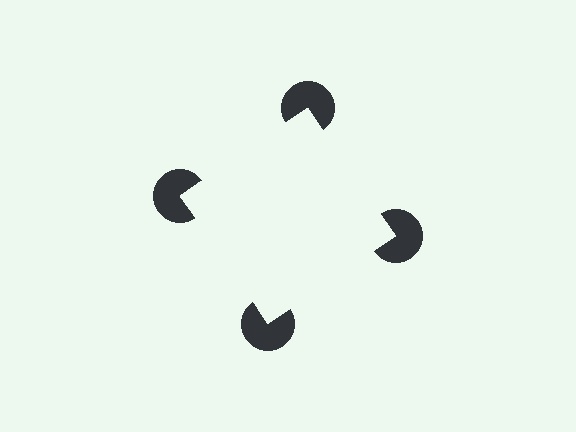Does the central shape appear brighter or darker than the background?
It typically appears slightly brighter than the background, even though no actual brightness change is drawn.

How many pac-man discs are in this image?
There are 4 — one at each vertex of the illusory square.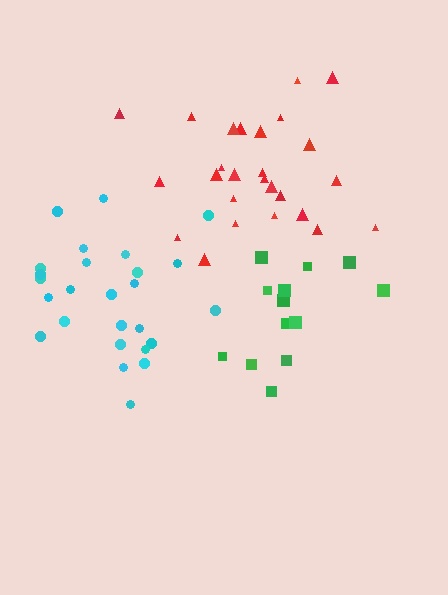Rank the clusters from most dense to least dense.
cyan, red, green.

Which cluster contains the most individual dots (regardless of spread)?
Red (26).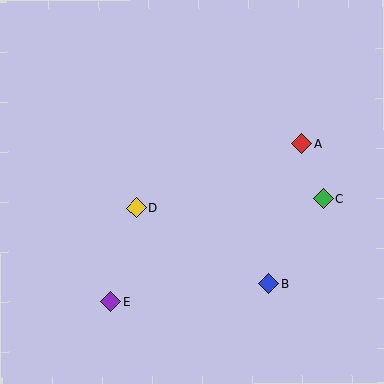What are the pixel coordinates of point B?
Point B is at (269, 284).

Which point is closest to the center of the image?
Point D at (137, 208) is closest to the center.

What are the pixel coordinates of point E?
Point E is at (111, 301).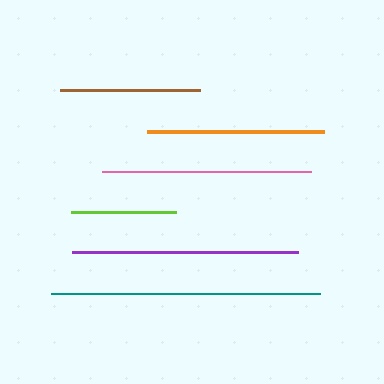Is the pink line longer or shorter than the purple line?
The purple line is longer than the pink line.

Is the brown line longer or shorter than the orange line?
The orange line is longer than the brown line.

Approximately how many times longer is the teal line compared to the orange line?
The teal line is approximately 1.5 times the length of the orange line.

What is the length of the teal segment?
The teal segment is approximately 269 pixels long.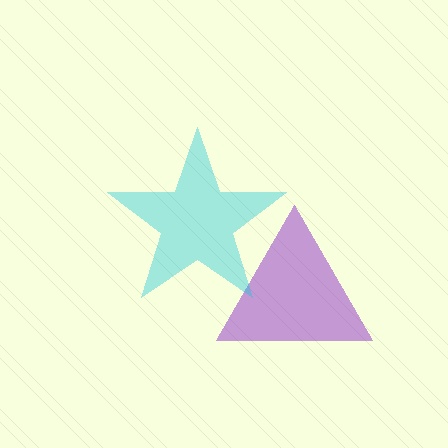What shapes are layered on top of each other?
The layered shapes are: a purple triangle, a cyan star.